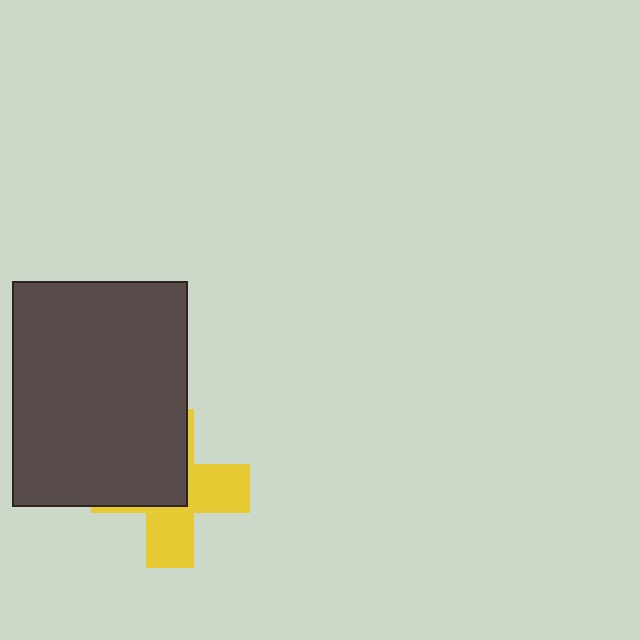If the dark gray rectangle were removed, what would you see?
You would see the complete yellow cross.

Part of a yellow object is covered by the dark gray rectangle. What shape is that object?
It is a cross.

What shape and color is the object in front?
The object in front is a dark gray rectangle.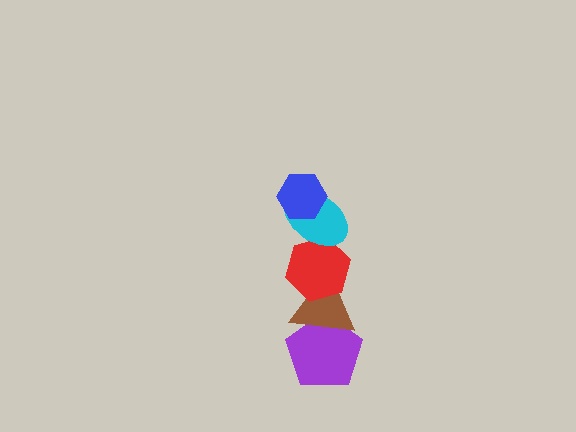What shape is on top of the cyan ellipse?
The blue hexagon is on top of the cyan ellipse.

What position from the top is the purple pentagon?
The purple pentagon is 5th from the top.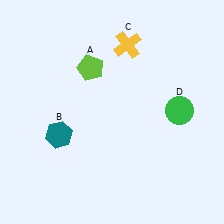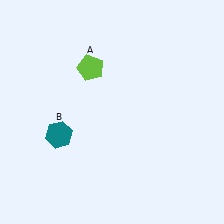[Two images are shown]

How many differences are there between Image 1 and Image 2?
There are 2 differences between the two images.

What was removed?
The green circle (D), the yellow cross (C) were removed in Image 2.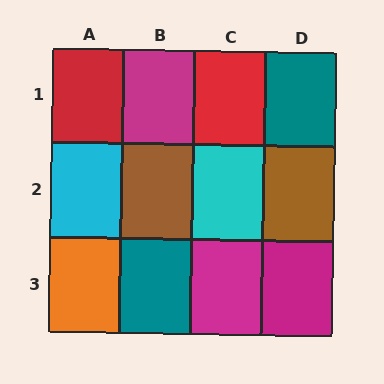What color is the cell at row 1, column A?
Red.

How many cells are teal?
2 cells are teal.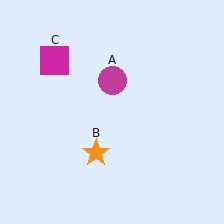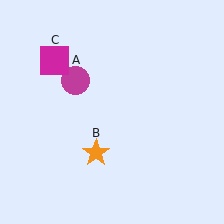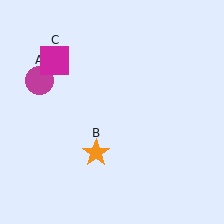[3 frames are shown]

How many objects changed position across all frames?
1 object changed position: magenta circle (object A).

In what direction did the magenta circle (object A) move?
The magenta circle (object A) moved left.